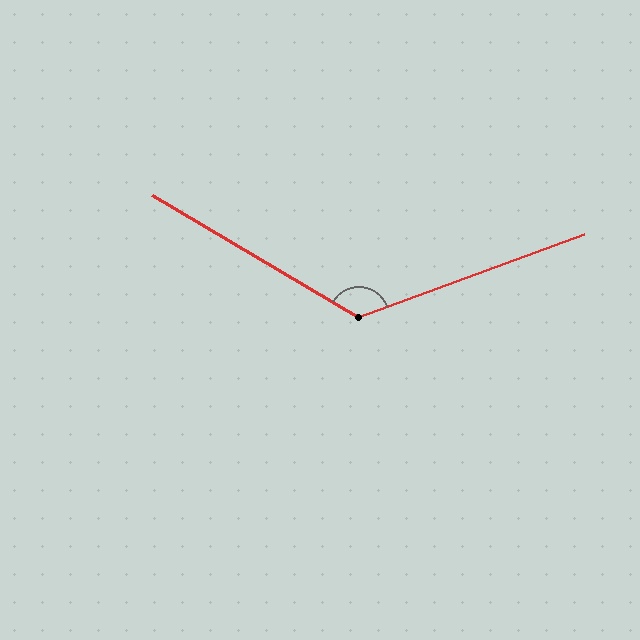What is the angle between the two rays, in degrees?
Approximately 129 degrees.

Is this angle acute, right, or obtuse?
It is obtuse.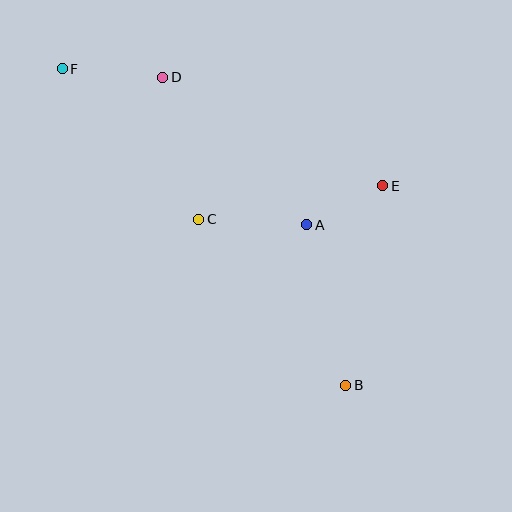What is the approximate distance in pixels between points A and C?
The distance between A and C is approximately 108 pixels.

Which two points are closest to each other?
Points A and E are closest to each other.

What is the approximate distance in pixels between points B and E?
The distance between B and E is approximately 203 pixels.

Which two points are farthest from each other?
Points B and F are farthest from each other.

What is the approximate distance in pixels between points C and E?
The distance between C and E is approximately 187 pixels.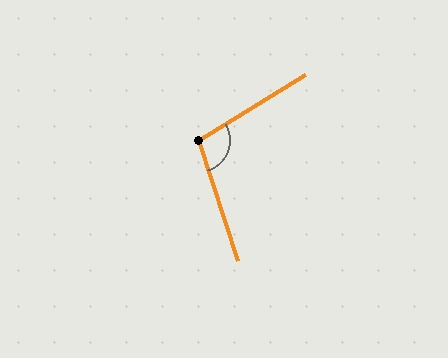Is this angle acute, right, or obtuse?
It is obtuse.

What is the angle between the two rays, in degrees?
Approximately 104 degrees.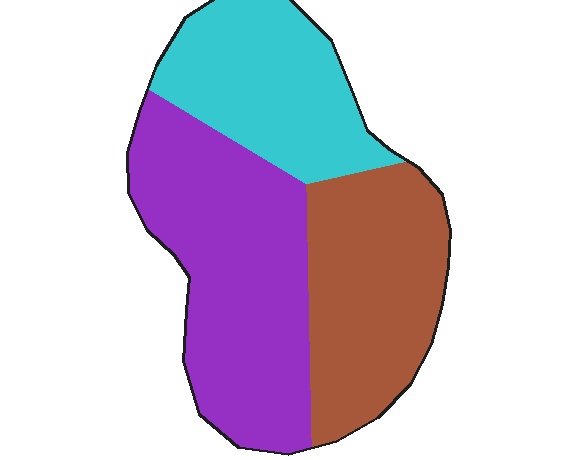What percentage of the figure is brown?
Brown covers 31% of the figure.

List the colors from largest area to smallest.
From largest to smallest: purple, brown, cyan.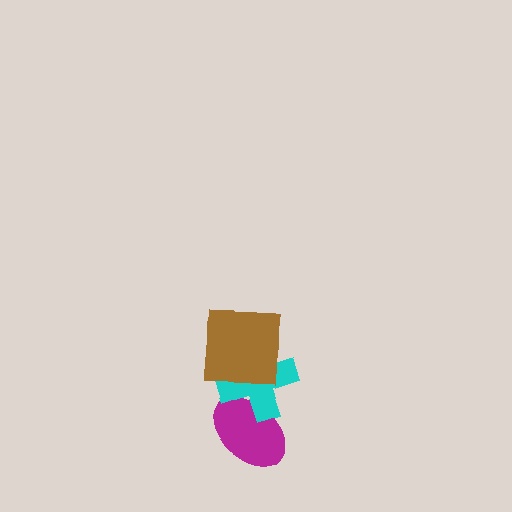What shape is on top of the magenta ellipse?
The cyan cross is on top of the magenta ellipse.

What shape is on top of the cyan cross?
The brown square is on top of the cyan cross.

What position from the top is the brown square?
The brown square is 1st from the top.